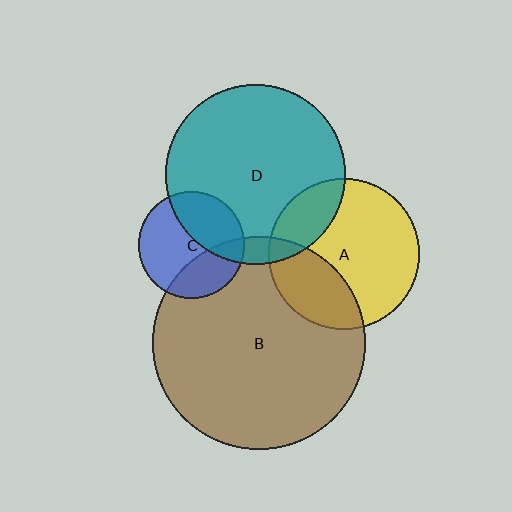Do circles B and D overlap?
Yes.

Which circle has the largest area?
Circle B (brown).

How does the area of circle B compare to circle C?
Approximately 4.0 times.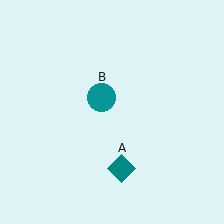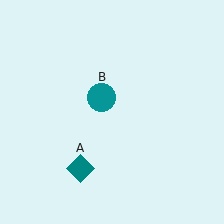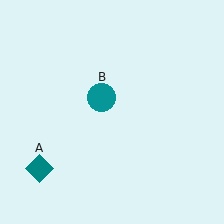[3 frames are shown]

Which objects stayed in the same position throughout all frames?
Teal circle (object B) remained stationary.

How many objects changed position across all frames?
1 object changed position: teal diamond (object A).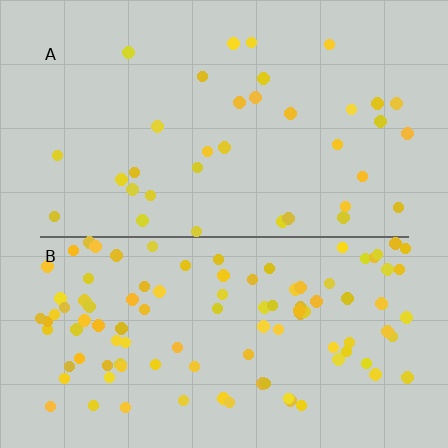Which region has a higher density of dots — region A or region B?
B (the bottom).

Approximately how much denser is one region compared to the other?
Approximately 3.0× — region B over region A.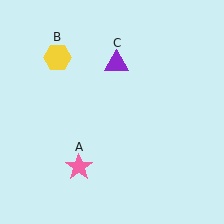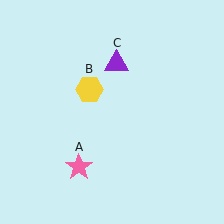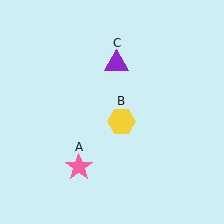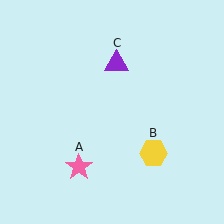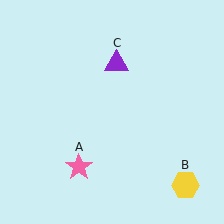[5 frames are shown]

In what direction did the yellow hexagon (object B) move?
The yellow hexagon (object B) moved down and to the right.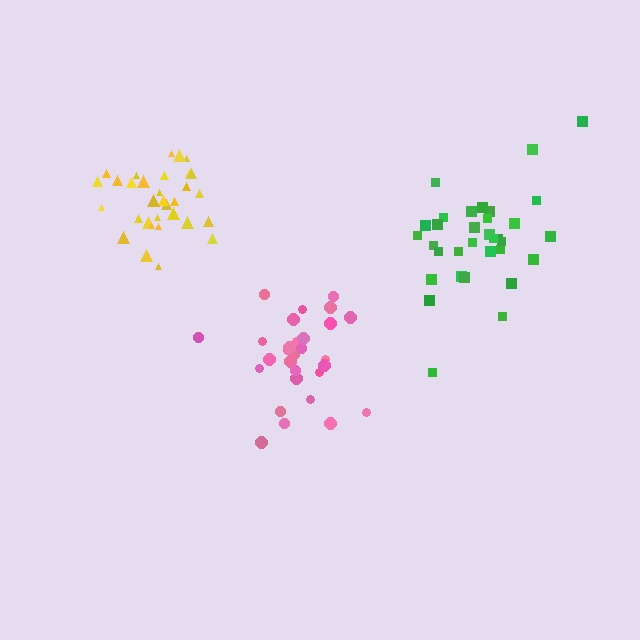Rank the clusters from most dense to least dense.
yellow, pink, green.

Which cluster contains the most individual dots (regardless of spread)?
Green (33).